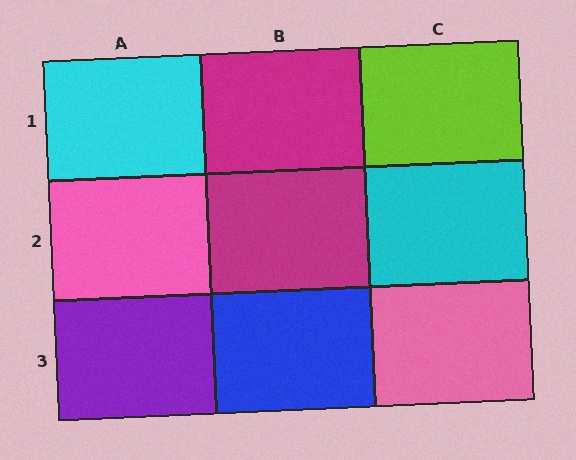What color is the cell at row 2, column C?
Cyan.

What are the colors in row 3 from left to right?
Purple, blue, pink.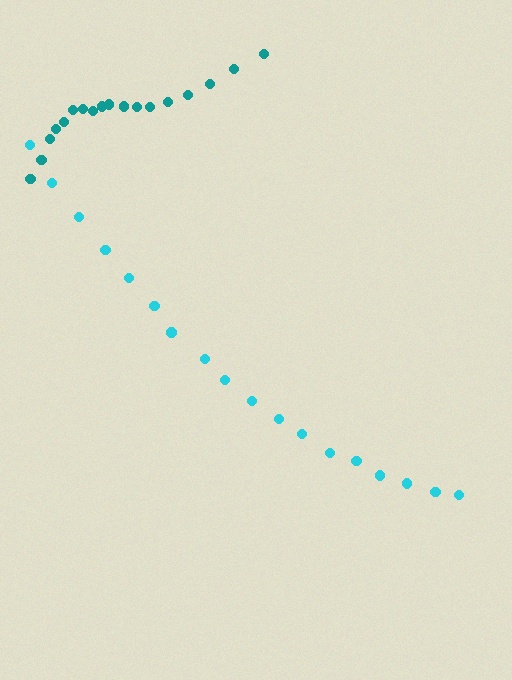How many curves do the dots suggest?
There are 2 distinct paths.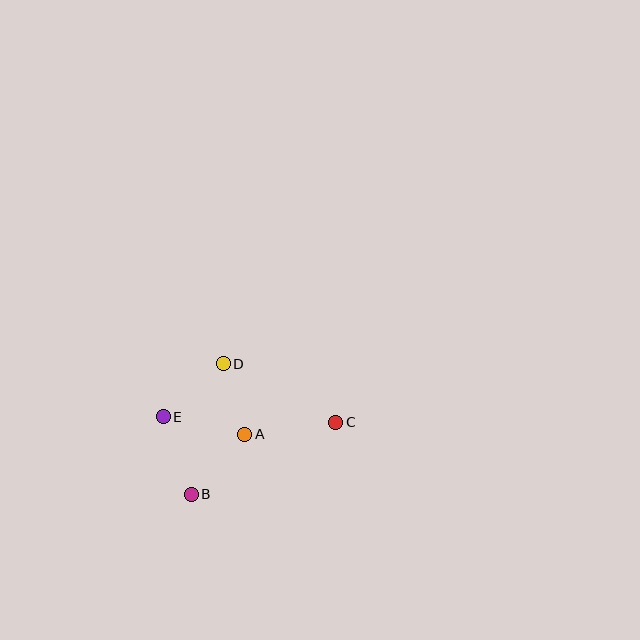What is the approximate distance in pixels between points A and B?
The distance between A and B is approximately 80 pixels.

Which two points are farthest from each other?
Points C and E are farthest from each other.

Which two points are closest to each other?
Points A and D are closest to each other.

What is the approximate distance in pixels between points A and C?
The distance between A and C is approximately 92 pixels.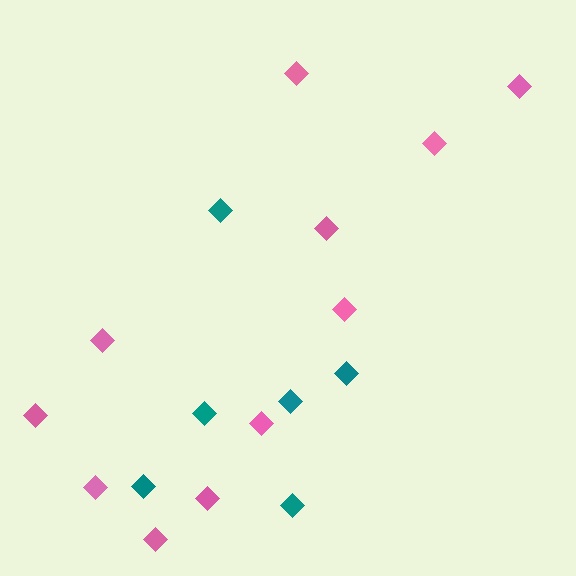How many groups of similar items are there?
There are 2 groups: one group of teal diamonds (6) and one group of pink diamonds (11).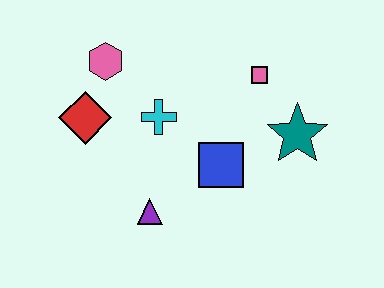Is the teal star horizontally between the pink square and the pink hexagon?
No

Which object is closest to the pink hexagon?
The red diamond is closest to the pink hexagon.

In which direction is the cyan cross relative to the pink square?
The cyan cross is to the left of the pink square.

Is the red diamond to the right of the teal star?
No